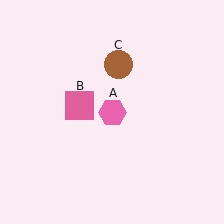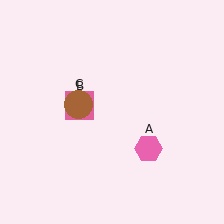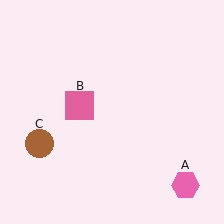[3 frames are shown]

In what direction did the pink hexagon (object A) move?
The pink hexagon (object A) moved down and to the right.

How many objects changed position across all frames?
2 objects changed position: pink hexagon (object A), brown circle (object C).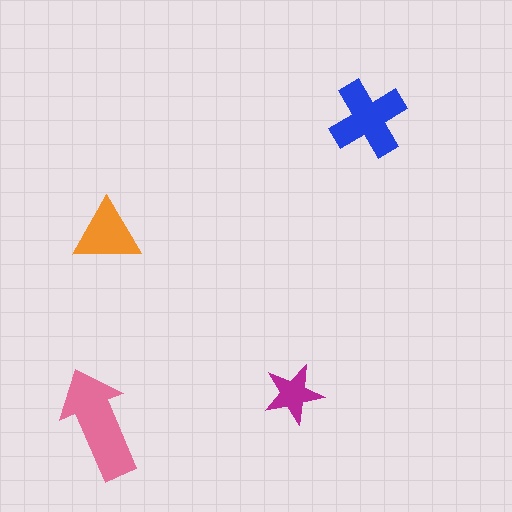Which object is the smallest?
The magenta star.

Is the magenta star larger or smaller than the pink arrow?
Smaller.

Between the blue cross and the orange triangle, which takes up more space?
The blue cross.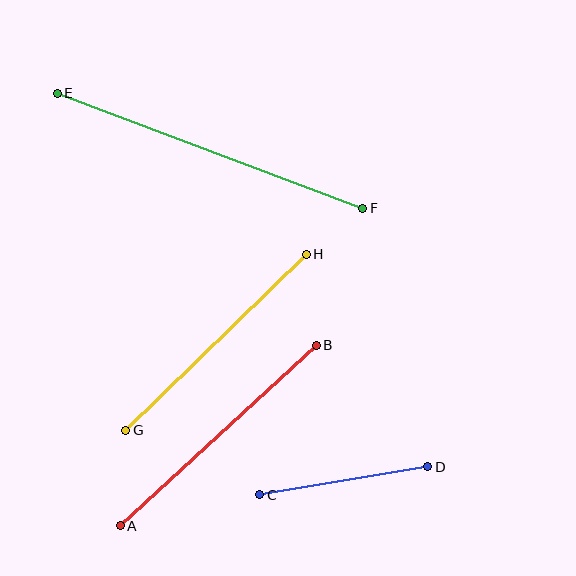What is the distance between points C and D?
The distance is approximately 170 pixels.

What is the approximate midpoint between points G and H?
The midpoint is at approximately (216, 342) pixels.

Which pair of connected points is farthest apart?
Points E and F are farthest apart.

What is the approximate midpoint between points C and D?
The midpoint is at approximately (344, 481) pixels.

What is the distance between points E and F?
The distance is approximately 326 pixels.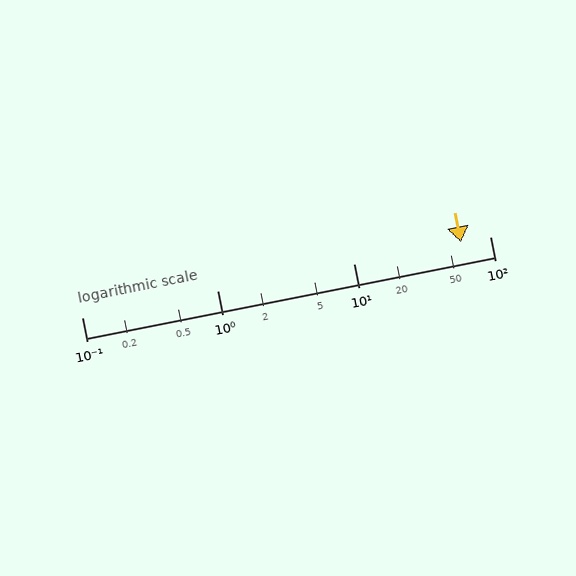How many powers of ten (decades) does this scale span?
The scale spans 3 decades, from 0.1 to 100.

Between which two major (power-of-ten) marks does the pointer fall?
The pointer is between 10 and 100.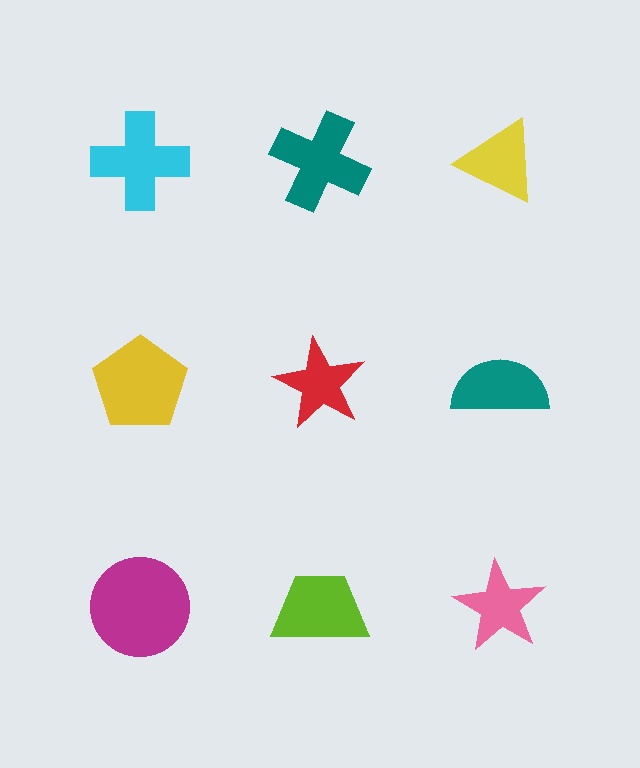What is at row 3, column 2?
A lime trapezoid.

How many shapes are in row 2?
3 shapes.